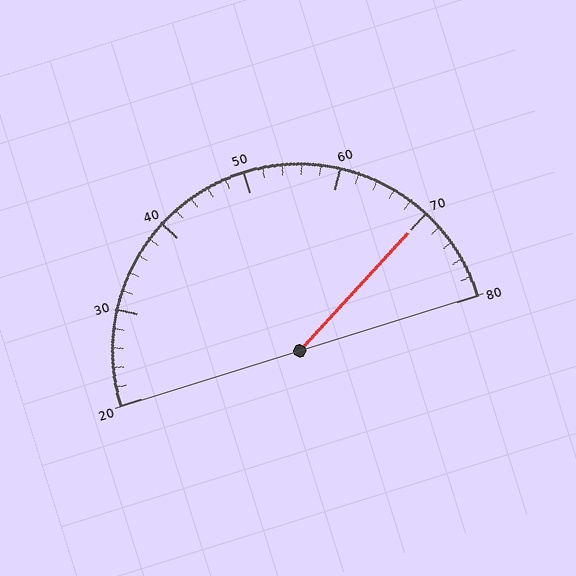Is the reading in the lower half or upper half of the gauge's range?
The reading is in the upper half of the range (20 to 80).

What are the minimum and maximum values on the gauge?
The gauge ranges from 20 to 80.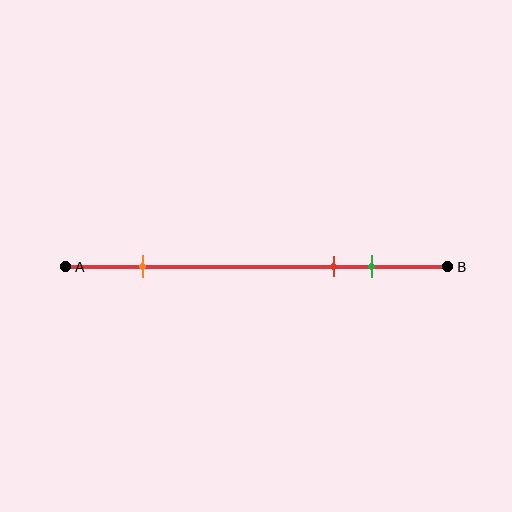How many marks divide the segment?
There are 3 marks dividing the segment.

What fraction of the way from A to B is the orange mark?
The orange mark is approximately 20% (0.2) of the way from A to B.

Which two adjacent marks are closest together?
The red and green marks are the closest adjacent pair.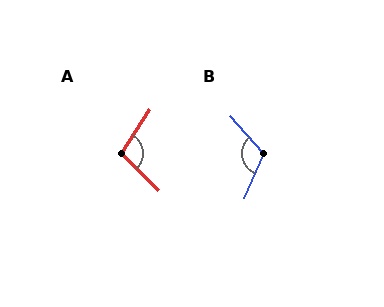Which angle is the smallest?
A, at approximately 101 degrees.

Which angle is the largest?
B, at approximately 115 degrees.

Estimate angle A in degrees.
Approximately 101 degrees.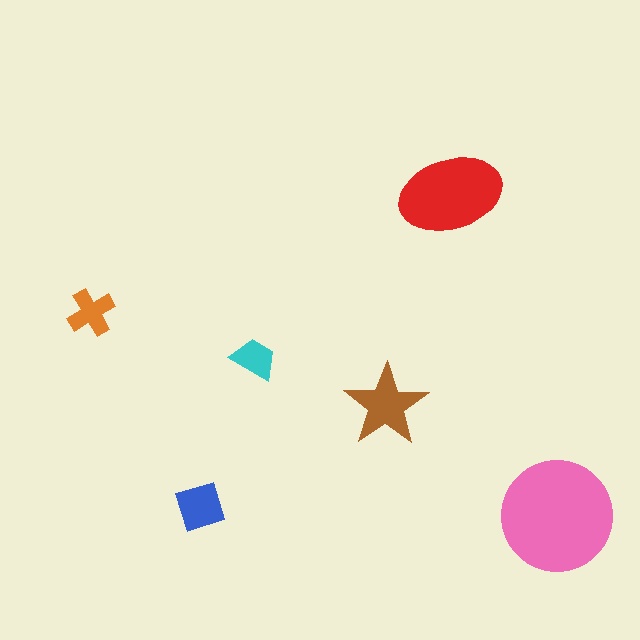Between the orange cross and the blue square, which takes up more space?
The blue square.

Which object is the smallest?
The cyan trapezoid.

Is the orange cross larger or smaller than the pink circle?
Smaller.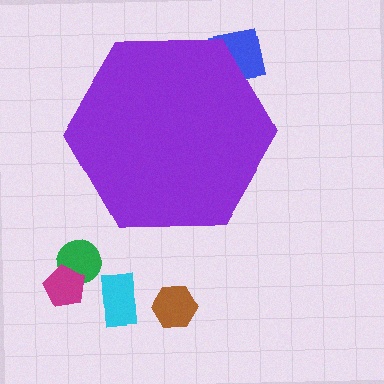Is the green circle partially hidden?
No, the green circle is fully visible.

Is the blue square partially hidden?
Yes, the blue square is partially hidden behind the purple hexagon.